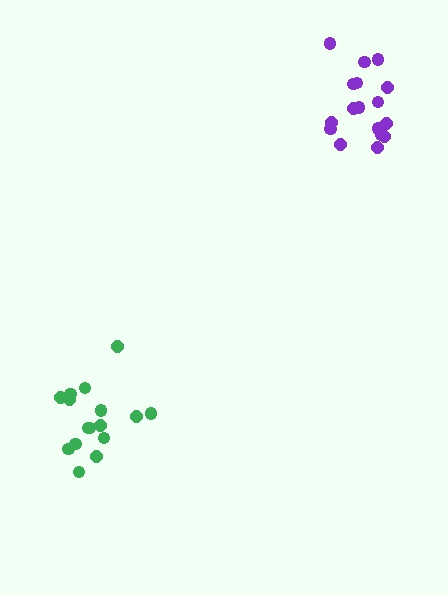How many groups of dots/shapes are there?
There are 2 groups.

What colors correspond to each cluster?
The clusters are colored: green, purple.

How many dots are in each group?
Group 1: 16 dots, Group 2: 17 dots (33 total).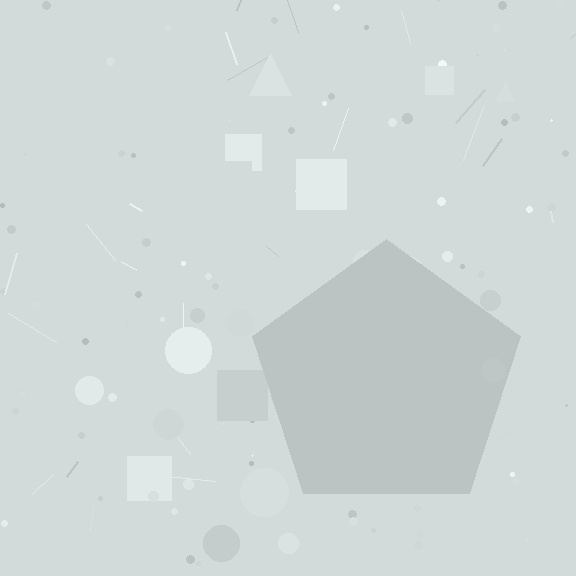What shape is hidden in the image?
A pentagon is hidden in the image.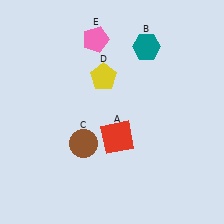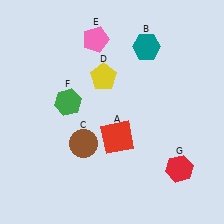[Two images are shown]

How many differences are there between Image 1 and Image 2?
There are 2 differences between the two images.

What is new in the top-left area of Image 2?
A green hexagon (F) was added in the top-left area of Image 2.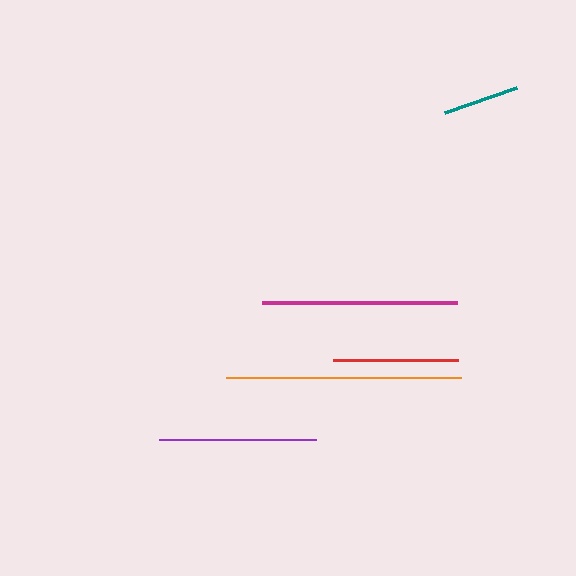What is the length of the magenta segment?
The magenta segment is approximately 195 pixels long.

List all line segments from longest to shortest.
From longest to shortest: orange, magenta, purple, red, teal.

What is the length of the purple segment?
The purple segment is approximately 157 pixels long.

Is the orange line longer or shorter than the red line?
The orange line is longer than the red line.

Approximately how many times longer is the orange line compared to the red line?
The orange line is approximately 1.9 times the length of the red line.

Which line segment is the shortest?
The teal line is the shortest at approximately 76 pixels.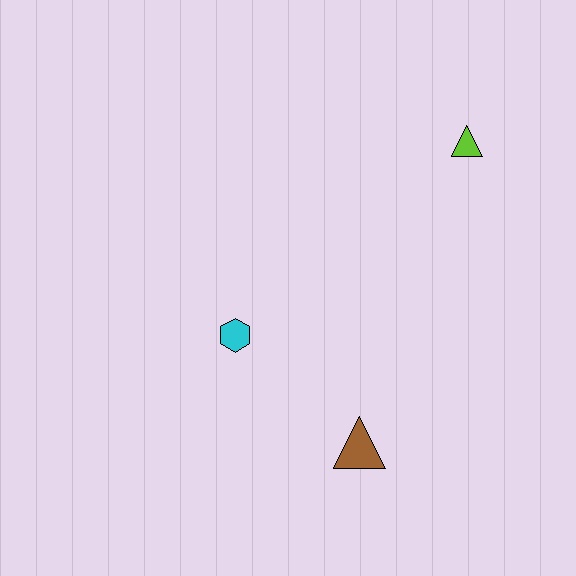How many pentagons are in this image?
There are no pentagons.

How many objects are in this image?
There are 3 objects.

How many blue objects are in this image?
There are no blue objects.